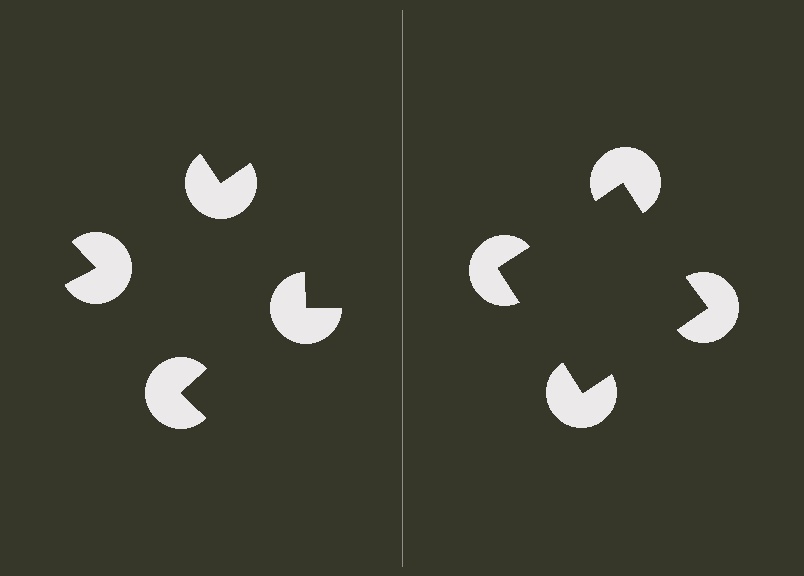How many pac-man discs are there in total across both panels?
8 — 4 on each side.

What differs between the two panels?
The pac-man discs are positioned identically on both sides; only the wedge orientations differ. On the right they align to a square; on the left they are misaligned.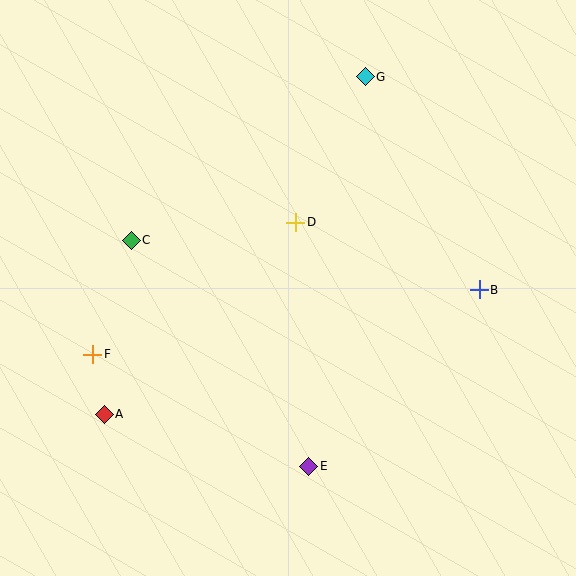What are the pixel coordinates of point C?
Point C is at (131, 240).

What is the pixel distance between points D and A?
The distance between D and A is 271 pixels.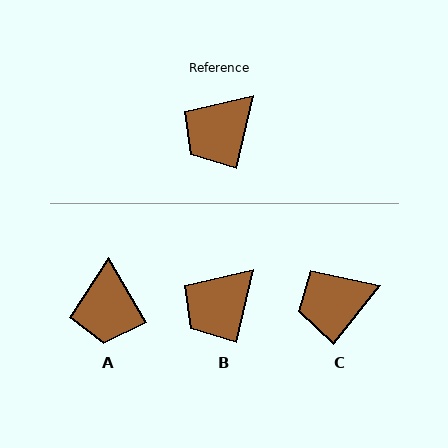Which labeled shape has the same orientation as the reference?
B.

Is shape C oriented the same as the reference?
No, it is off by about 25 degrees.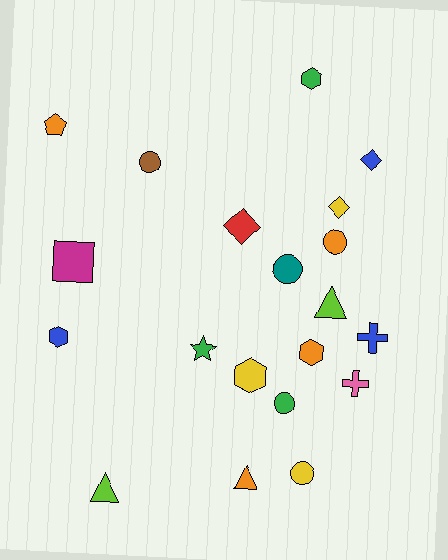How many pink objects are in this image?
There is 1 pink object.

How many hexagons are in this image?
There are 4 hexagons.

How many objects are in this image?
There are 20 objects.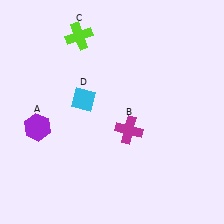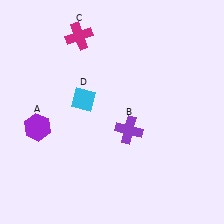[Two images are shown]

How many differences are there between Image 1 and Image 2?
There are 2 differences between the two images.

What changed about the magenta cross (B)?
In Image 1, B is magenta. In Image 2, it changed to purple.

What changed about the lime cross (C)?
In Image 1, C is lime. In Image 2, it changed to magenta.